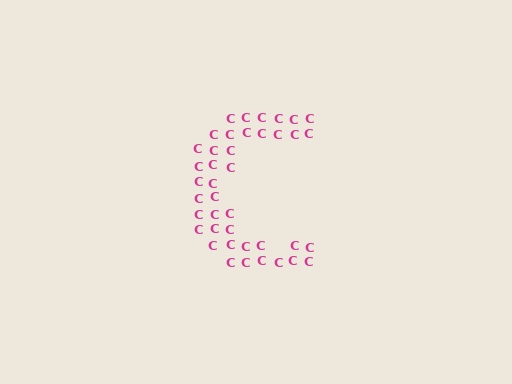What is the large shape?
The large shape is the letter C.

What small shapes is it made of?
It is made of small letter C's.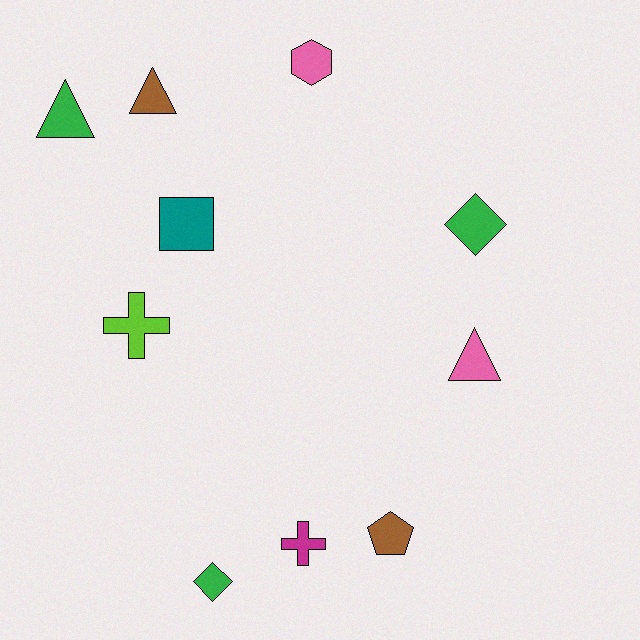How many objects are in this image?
There are 10 objects.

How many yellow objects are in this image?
There are no yellow objects.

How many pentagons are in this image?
There is 1 pentagon.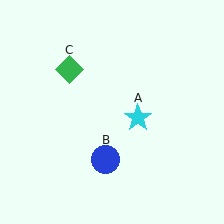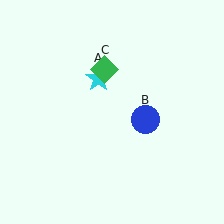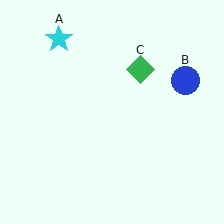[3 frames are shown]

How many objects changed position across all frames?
3 objects changed position: cyan star (object A), blue circle (object B), green diamond (object C).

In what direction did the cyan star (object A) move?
The cyan star (object A) moved up and to the left.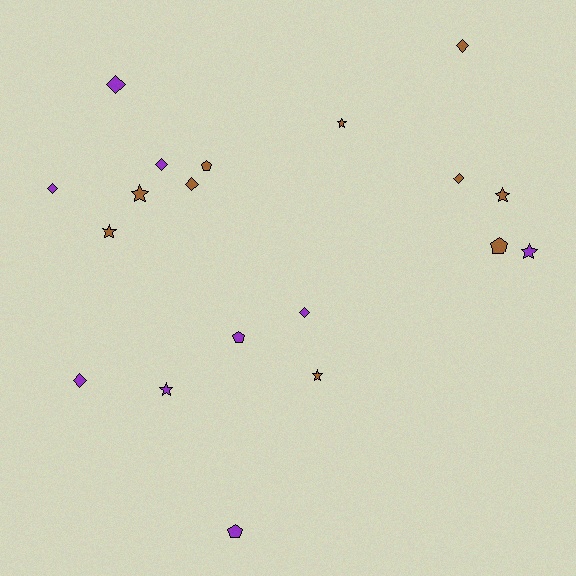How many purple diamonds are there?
There are 5 purple diamonds.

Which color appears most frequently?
Brown, with 10 objects.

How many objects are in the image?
There are 19 objects.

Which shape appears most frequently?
Diamond, with 8 objects.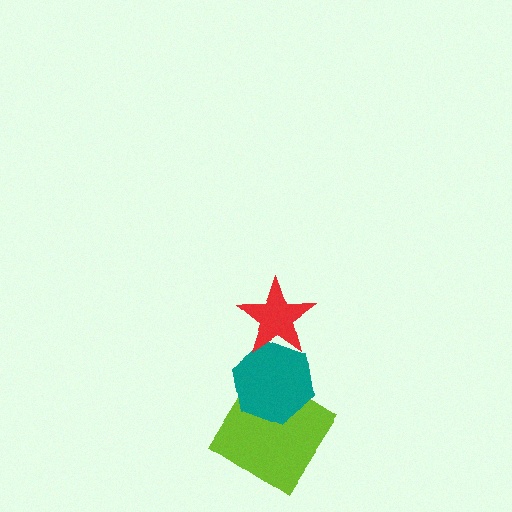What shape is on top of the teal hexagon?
The red star is on top of the teal hexagon.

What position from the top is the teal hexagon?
The teal hexagon is 2nd from the top.